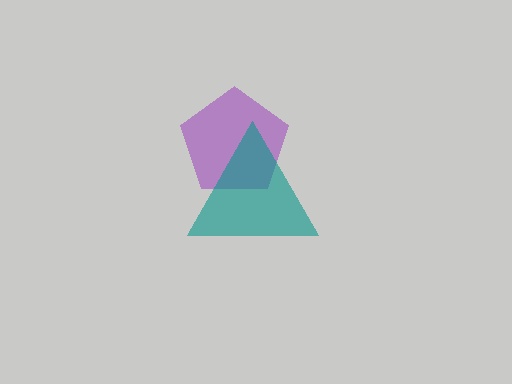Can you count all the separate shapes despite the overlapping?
Yes, there are 2 separate shapes.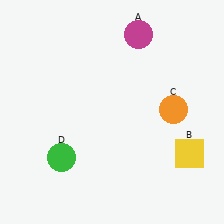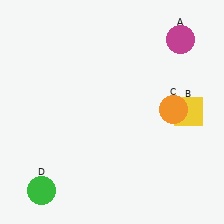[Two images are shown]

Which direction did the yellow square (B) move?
The yellow square (B) moved up.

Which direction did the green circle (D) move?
The green circle (D) moved down.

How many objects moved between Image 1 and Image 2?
3 objects moved between the two images.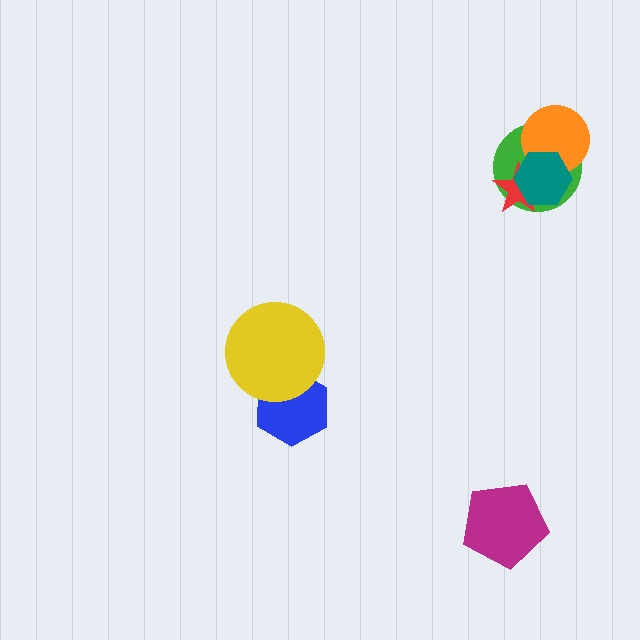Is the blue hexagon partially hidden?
Yes, it is partially covered by another shape.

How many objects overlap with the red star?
2 objects overlap with the red star.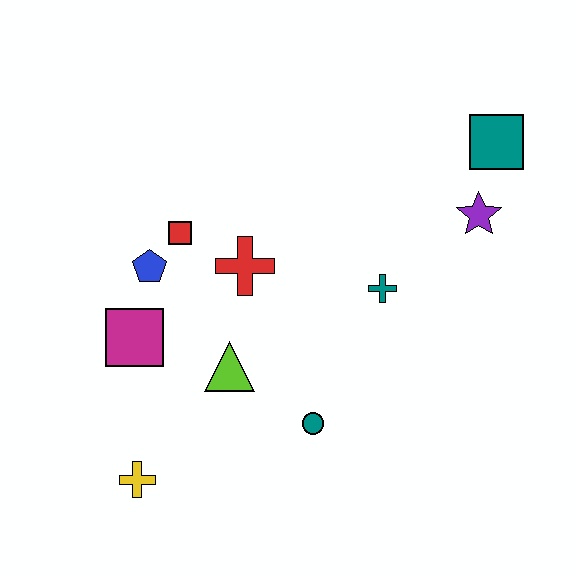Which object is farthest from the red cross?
The teal square is farthest from the red cross.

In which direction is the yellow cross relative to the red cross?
The yellow cross is below the red cross.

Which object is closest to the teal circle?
The lime triangle is closest to the teal circle.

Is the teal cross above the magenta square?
Yes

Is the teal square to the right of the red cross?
Yes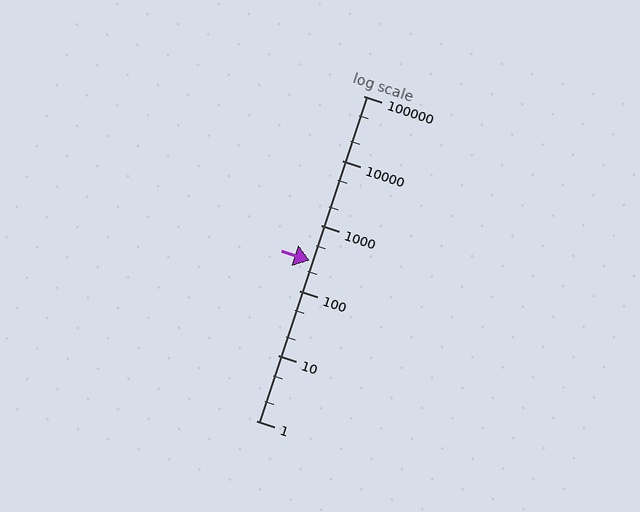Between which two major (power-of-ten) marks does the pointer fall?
The pointer is between 100 and 1000.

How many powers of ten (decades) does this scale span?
The scale spans 5 decades, from 1 to 100000.